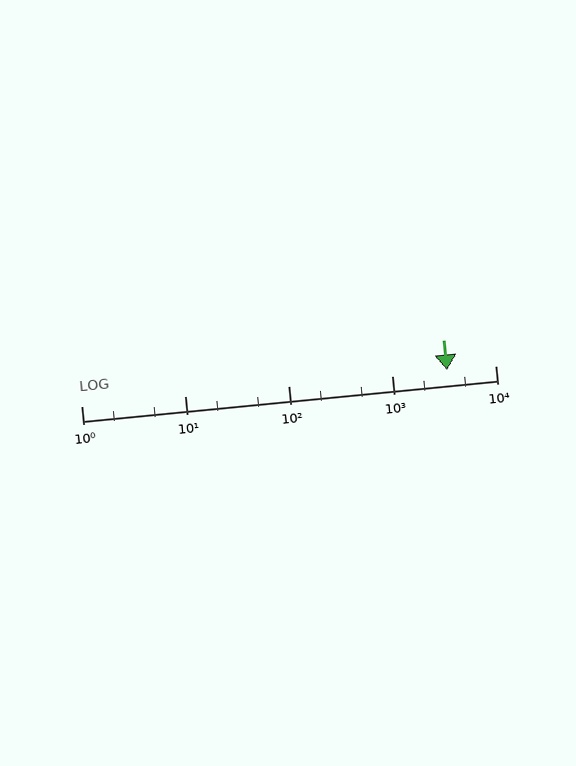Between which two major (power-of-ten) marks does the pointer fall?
The pointer is between 1000 and 10000.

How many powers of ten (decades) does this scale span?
The scale spans 4 decades, from 1 to 10000.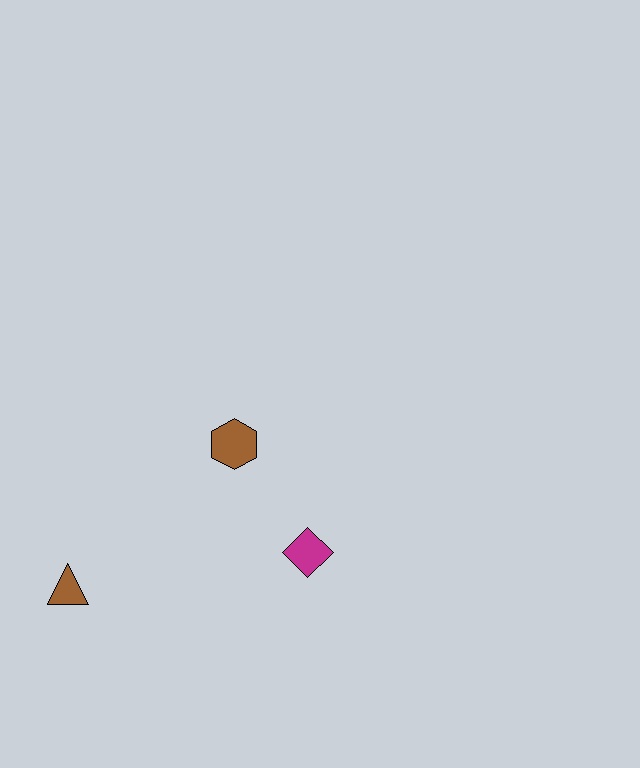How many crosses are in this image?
There are no crosses.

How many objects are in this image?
There are 3 objects.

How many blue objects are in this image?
There are no blue objects.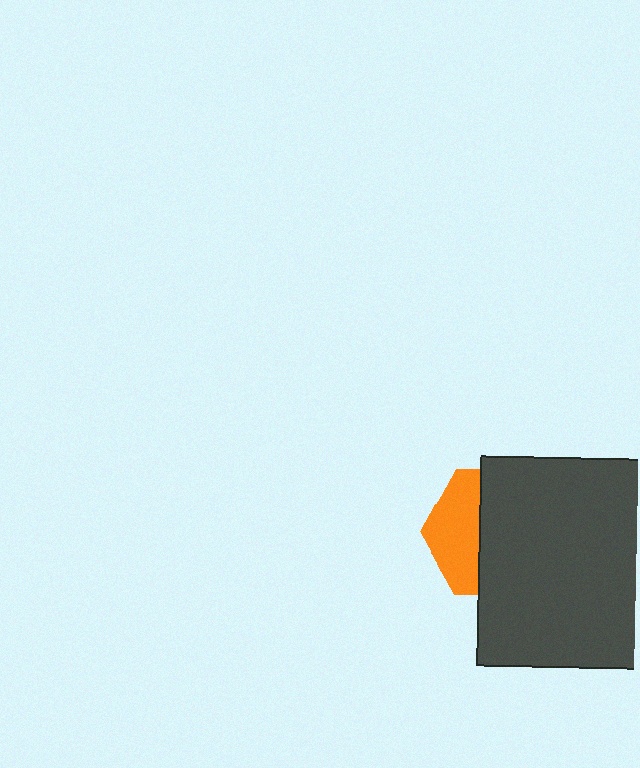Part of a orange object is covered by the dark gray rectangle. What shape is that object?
It is a hexagon.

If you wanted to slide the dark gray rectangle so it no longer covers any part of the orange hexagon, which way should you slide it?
Slide it right — that is the most direct way to separate the two shapes.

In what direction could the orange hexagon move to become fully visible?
The orange hexagon could move left. That would shift it out from behind the dark gray rectangle entirely.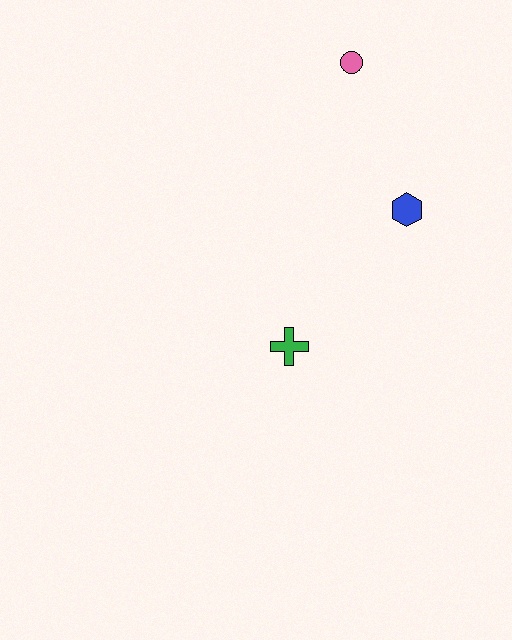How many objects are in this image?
There are 3 objects.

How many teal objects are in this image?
There are no teal objects.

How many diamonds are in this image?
There are no diamonds.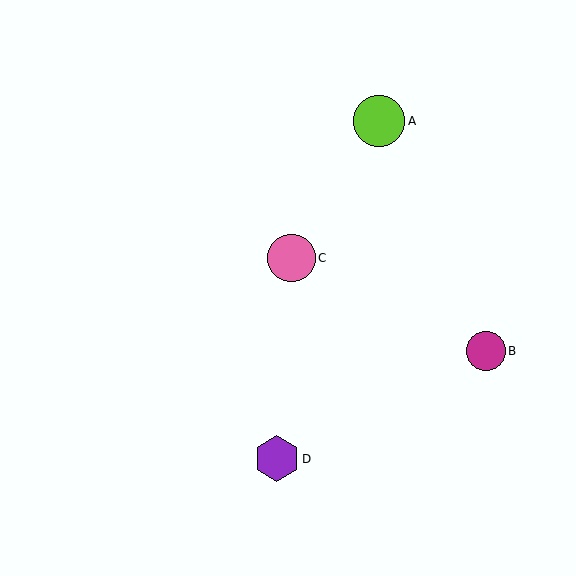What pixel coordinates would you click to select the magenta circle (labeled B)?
Click at (486, 351) to select the magenta circle B.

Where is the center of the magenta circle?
The center of the magenta circle is at (486, 351).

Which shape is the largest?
The lime circle (labeled A) is the largest.